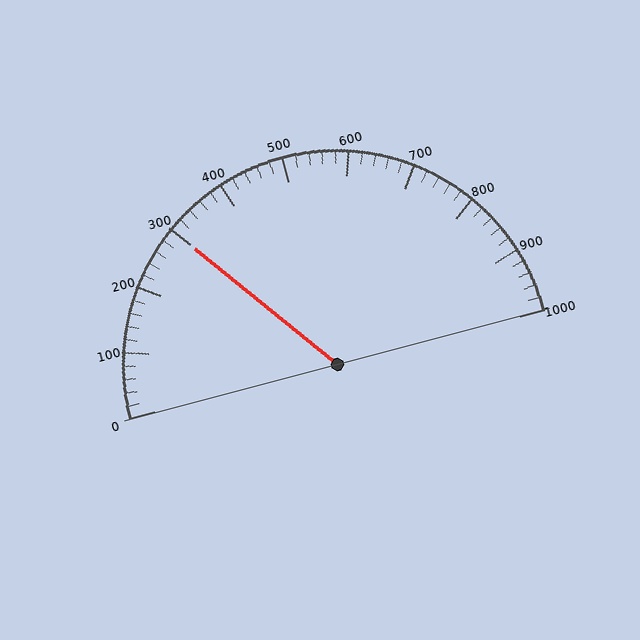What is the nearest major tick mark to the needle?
The nearest major tick mark is 300.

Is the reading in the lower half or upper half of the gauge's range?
The reading is in the lower half of the range (0 to 1000).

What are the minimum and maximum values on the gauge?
The gauge ranges from 0 to 1000.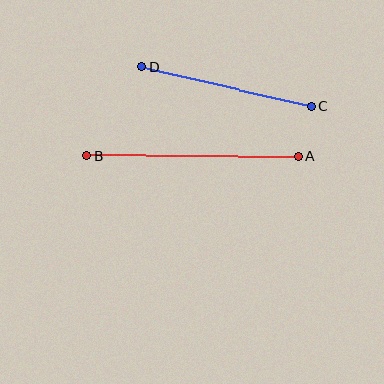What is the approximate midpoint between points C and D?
The midpoint is at approximately (227, 87) pixels.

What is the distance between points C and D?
The distance is approximately 174 pixels.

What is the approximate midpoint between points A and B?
The midpoint is at approximately (193, 156) pixels.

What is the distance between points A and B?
The distance is approximately 211 pixels.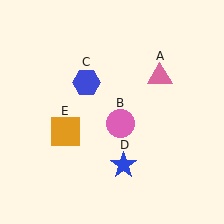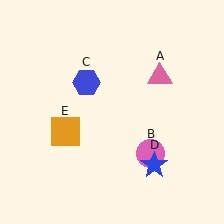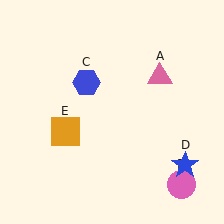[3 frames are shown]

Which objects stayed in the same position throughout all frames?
Pink triangle (object A) and blue hexagon (object C) and orange square (object E) remained stationary.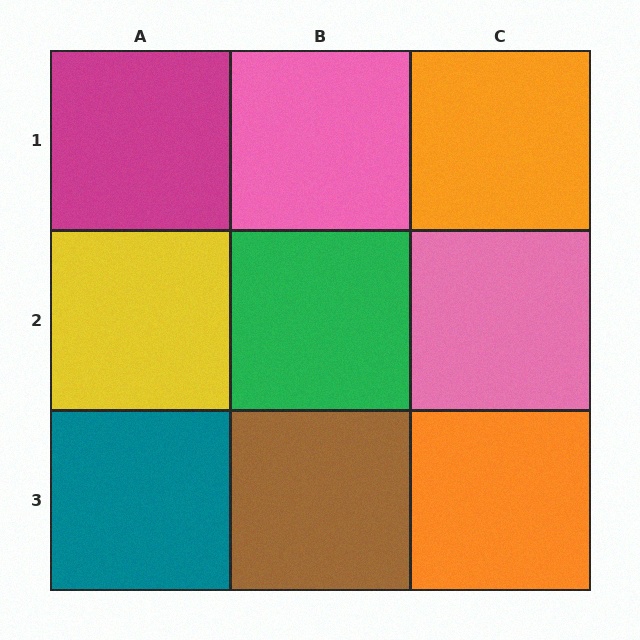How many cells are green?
1 cell is green.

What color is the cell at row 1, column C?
Orange.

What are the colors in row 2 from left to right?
Yellow, green, pink.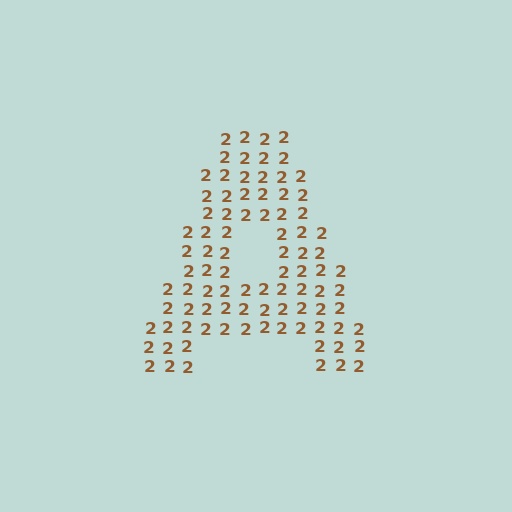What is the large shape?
The large shape is the letter A.